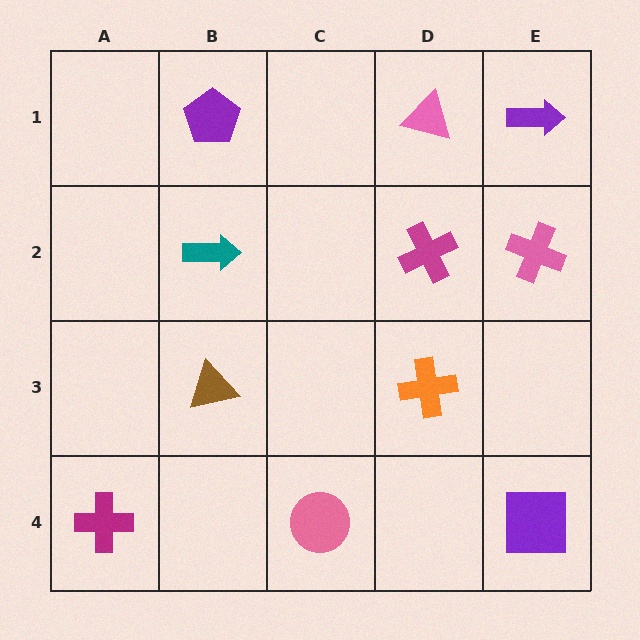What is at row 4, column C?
A pink circle.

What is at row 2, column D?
A magenta cross.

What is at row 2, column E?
A pink cross.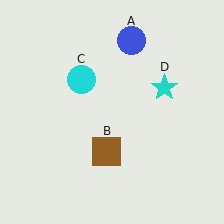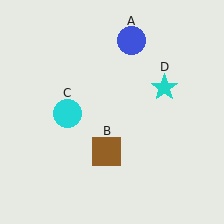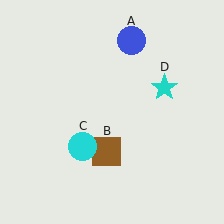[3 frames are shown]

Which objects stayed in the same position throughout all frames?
Blue circle (object A) and brown square (object B) and cyan star (object D) remained stationary.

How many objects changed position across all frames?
1 object changed position: cyan circle (object C).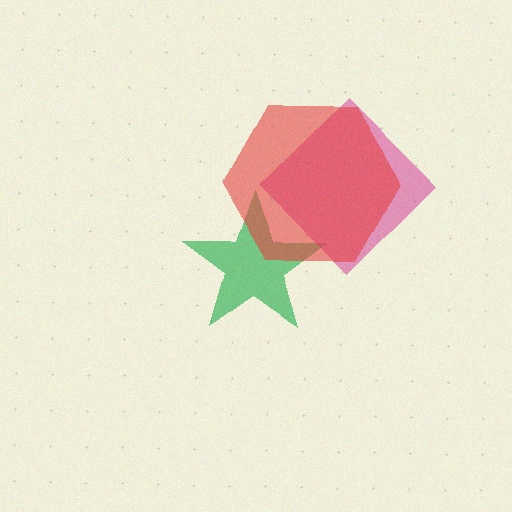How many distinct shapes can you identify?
There are 3 distinct shapes: a green star, a magenta diamond, a red hexagon.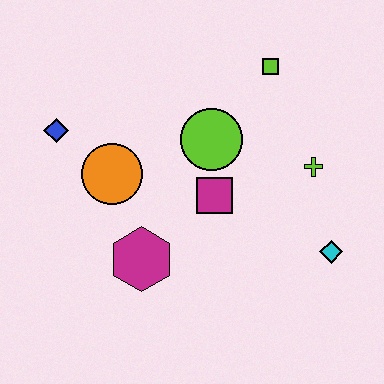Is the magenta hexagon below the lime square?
Yes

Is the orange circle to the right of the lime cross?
No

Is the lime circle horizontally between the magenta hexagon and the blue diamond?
No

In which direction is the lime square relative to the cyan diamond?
The lime square is above the cyan diamond.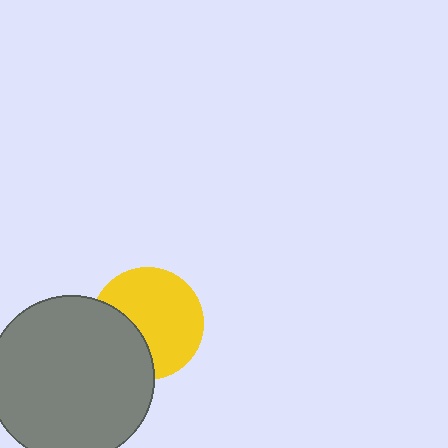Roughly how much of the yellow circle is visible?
Most of it is visible (roughly 68%).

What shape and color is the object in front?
The object in front is a gray circle.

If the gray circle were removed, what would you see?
You would see the complete yellow circle.